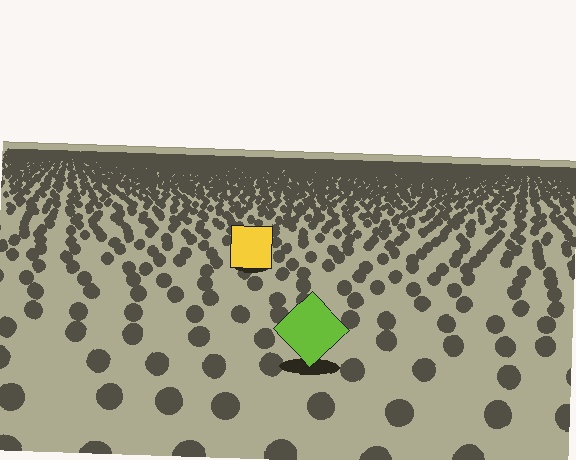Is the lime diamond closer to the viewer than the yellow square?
Yes. The lime diamond is closer — you can tell from the texture gradient: the ground texture is coarser near it.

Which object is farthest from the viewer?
The yellow square is farthest from the viewer. It appears smaller and the ground texture around it is denser.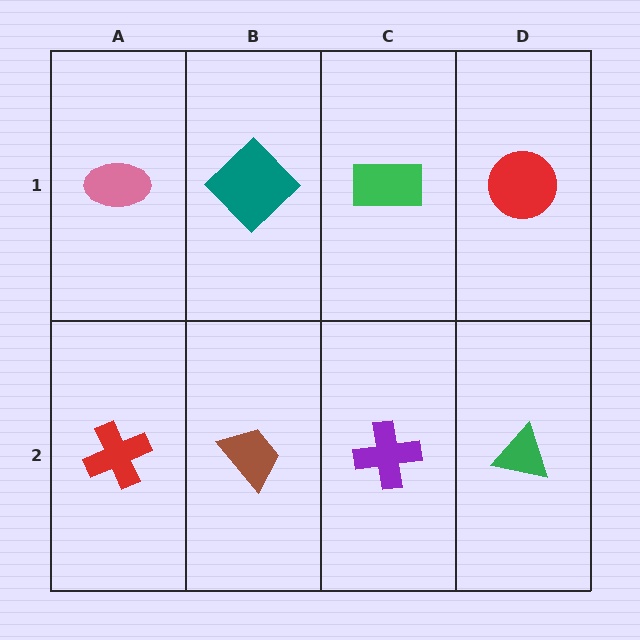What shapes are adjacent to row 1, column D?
A green triangle (row 2, column D), a green rectangle (row 1, column C).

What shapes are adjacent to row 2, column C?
A green rectangle (row 1, column C), a brown trapezoid (row 2, column B), a green triangle (row 2, column D).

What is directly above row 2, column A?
A pink ellipse.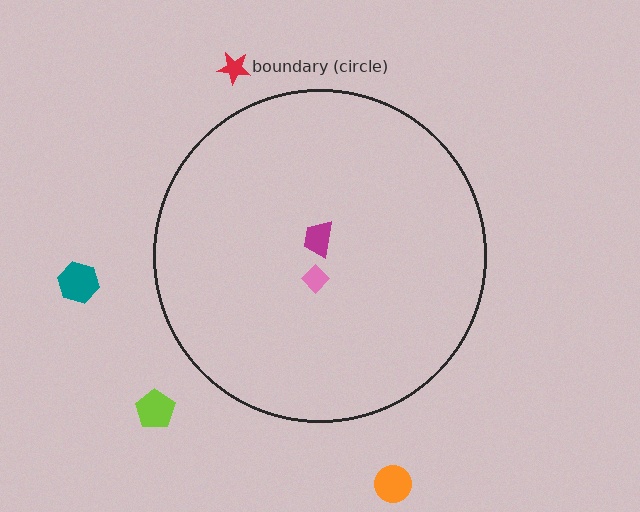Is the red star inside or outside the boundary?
Outside.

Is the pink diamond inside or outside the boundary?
Inside.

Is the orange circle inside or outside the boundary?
Outside.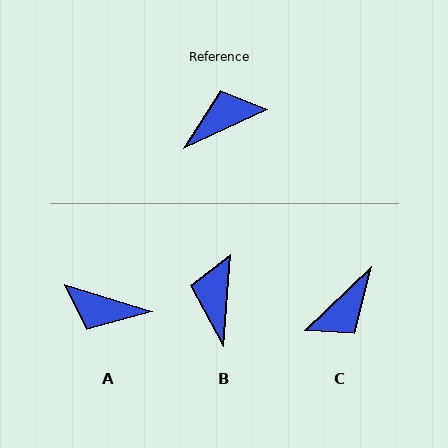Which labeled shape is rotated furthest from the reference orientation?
C, about 161 degrees away.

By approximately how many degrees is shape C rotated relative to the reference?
Approximately 161 degrees clockwise.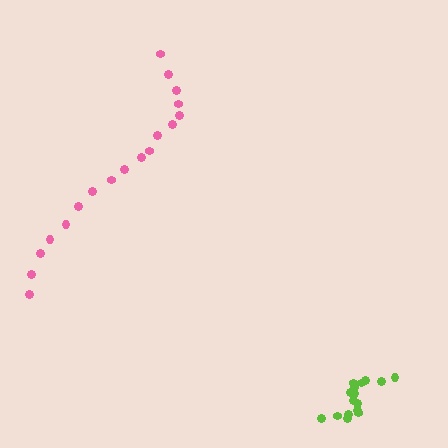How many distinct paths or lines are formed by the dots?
There are 2 distinct paths.